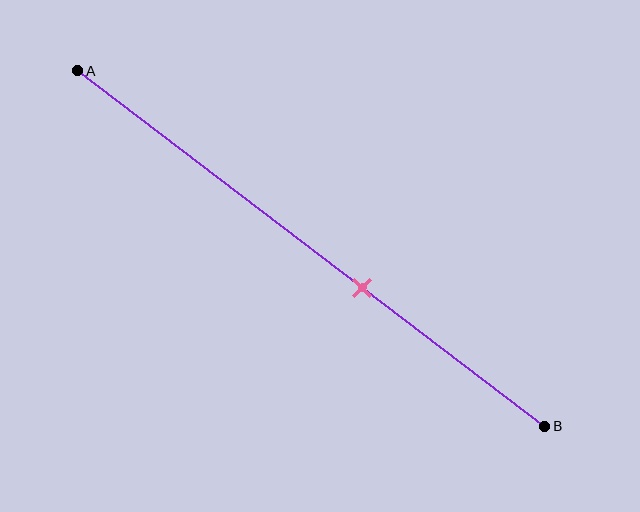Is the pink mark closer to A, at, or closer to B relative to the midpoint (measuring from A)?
The pink mark is closer to point B than the midpoint of segment AB.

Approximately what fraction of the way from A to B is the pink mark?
The pink mark is approximately 60% of the way from A to B.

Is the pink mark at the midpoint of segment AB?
No, the mark is at about 60% from A, not at the 50% midpoint.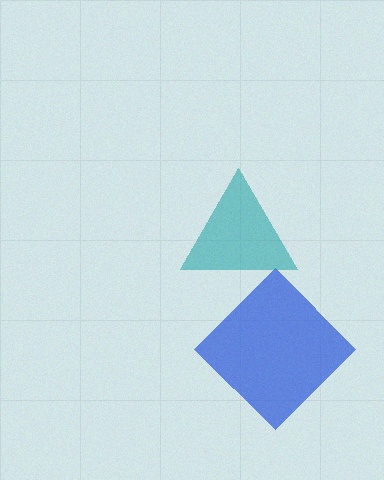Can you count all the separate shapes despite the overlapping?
Yes, there are 2 separate shapes.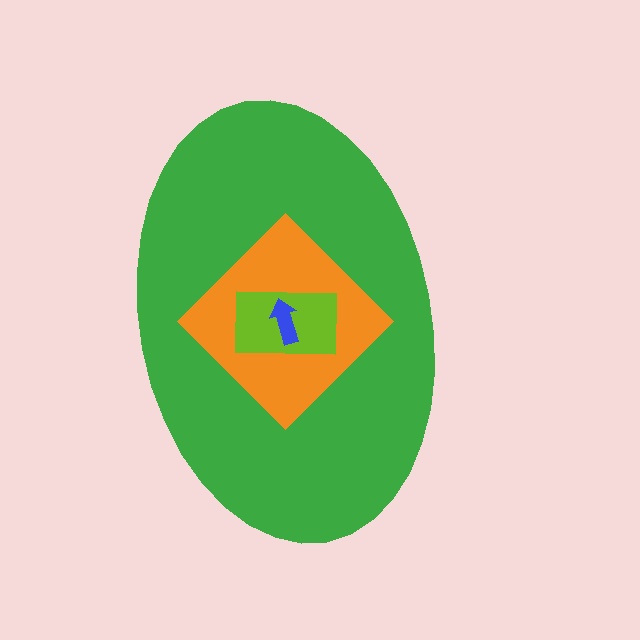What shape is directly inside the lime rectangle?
The blue arrow.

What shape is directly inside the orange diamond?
The lime rectangle.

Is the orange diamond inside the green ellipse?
Yes.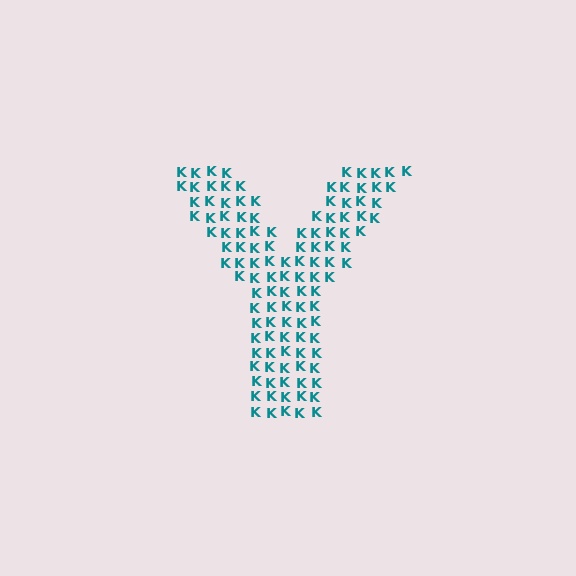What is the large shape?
The large shape is the letter Y.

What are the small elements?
The small elements are letter K's.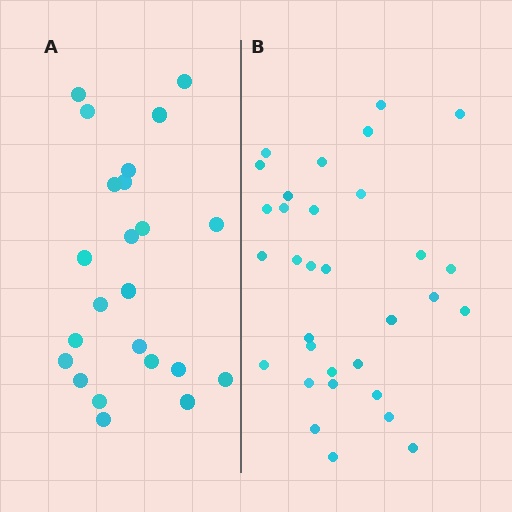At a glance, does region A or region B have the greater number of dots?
Region B (the right region) has more dots.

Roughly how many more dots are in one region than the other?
Region B has roughly 8 or so more dots than region A.